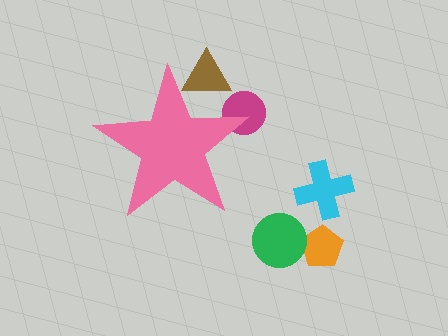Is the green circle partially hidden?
No, the green circle is fully visible.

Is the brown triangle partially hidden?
Yes, the brown triangle is partially hidden behind the pink star.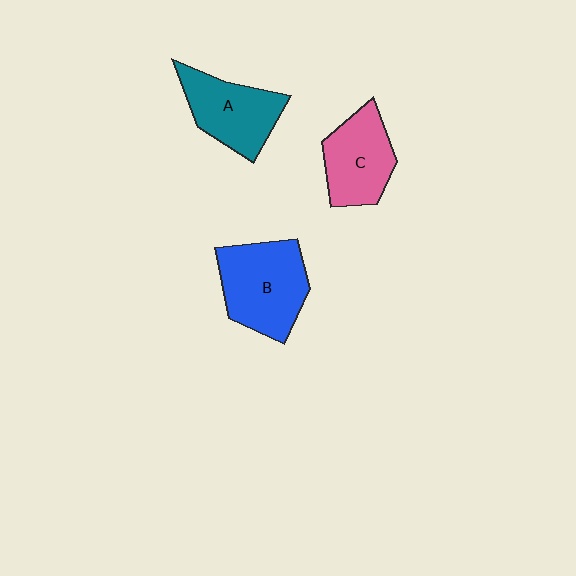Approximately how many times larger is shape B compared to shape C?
Approximately 1.3 times.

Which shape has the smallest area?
Shape C (pink).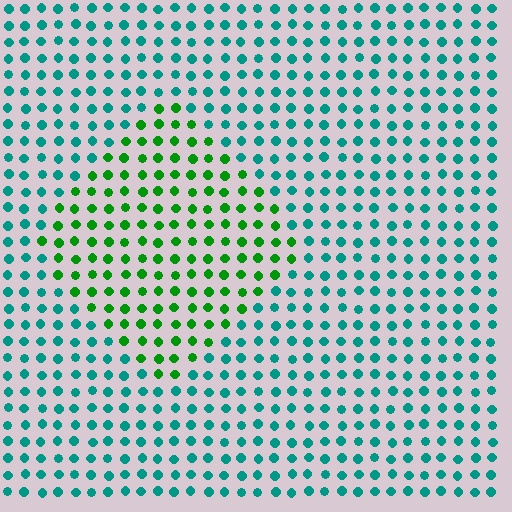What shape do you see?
I see a diamond.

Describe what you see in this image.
The image is filled with small teal elements in a uniform arrangement. A diamond-shaped region is visible where the elements are tinted to a slightly different hue, forming a subtle color boundary.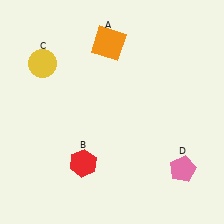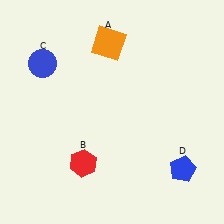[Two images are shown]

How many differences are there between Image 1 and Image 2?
There are 2 differences between the two images.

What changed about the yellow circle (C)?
In Image 1, C is yellow. In Image 2, it changed to blue.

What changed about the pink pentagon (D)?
In Image 1, D is pink. In Image 2, it changed to blue.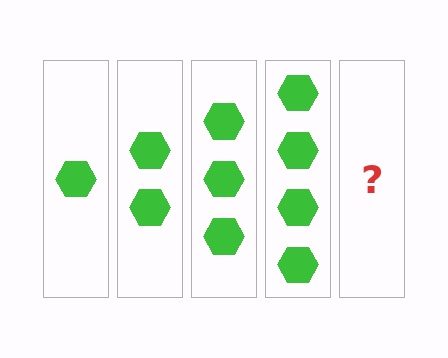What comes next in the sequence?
The next element should be 5 hexagons.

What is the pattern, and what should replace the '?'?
The pattern is that each step adds one more hexagon. The '?' should be 5 hexagons.